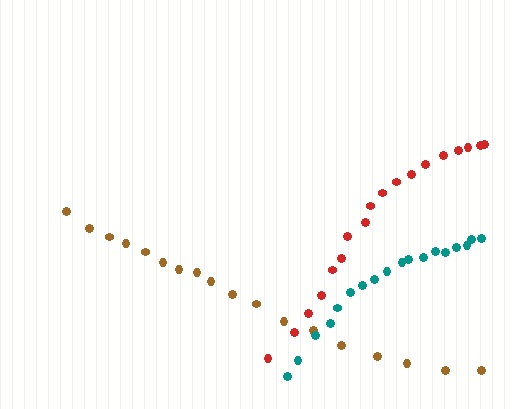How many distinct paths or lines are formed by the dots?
There are 3 distinct paths.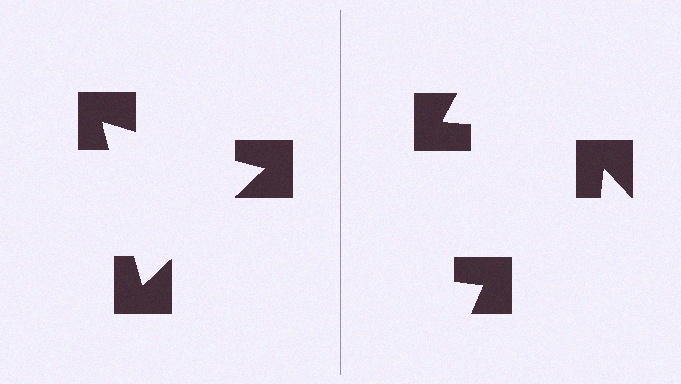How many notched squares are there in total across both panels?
6 — 3 on each side.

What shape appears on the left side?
An illusory triangle.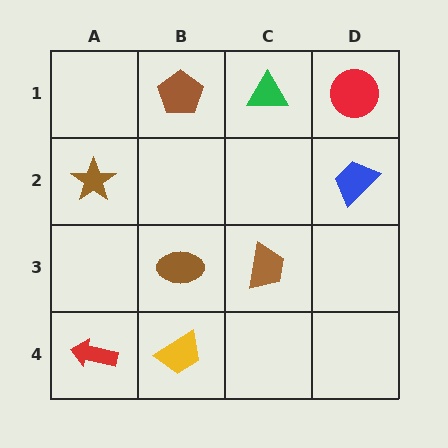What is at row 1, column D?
A red circle.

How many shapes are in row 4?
2 shapes.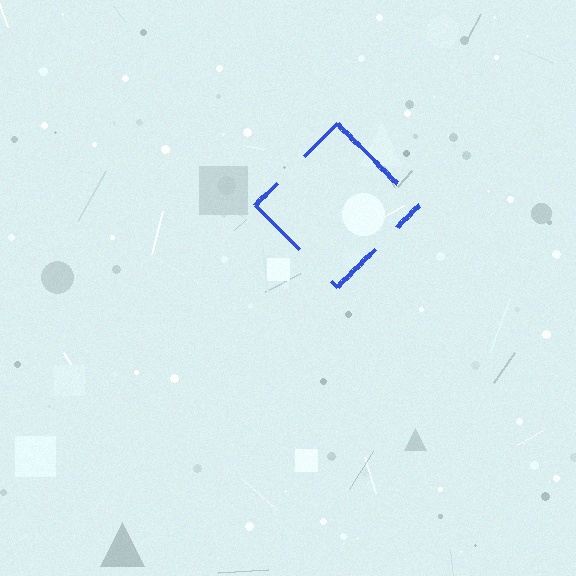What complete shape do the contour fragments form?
The contour fragments form a diamond.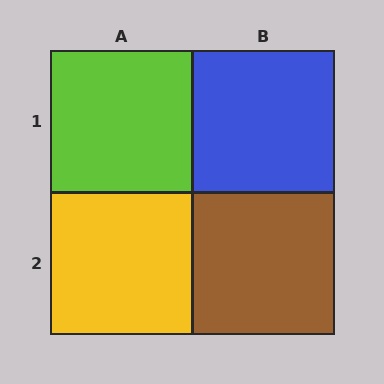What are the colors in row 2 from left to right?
Yellow, brown.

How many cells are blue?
1 cell is blue.